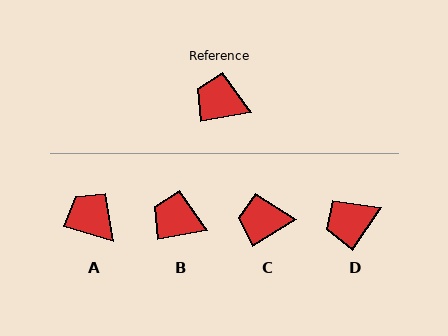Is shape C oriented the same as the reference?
No, it is off by about 22 degrees.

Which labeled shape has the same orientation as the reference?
B.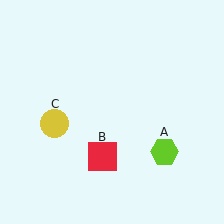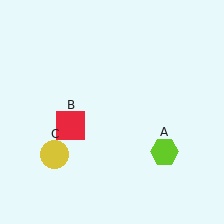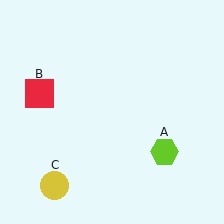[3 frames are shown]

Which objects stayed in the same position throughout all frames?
Lime hexagon (object A) remained stationary.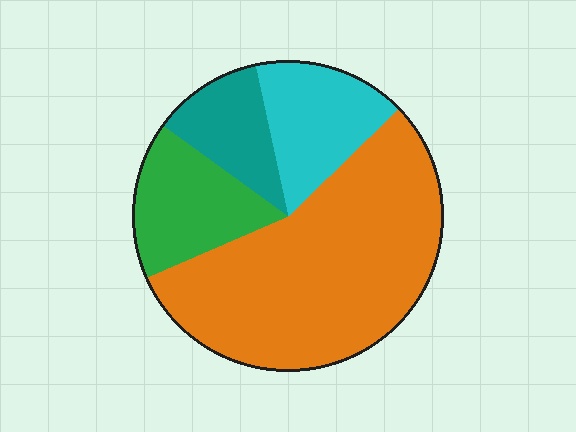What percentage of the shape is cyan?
Cyan covers around 15% of the shape.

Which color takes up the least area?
Teal, at roughly 10%.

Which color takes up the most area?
Orange, at roughly 55%.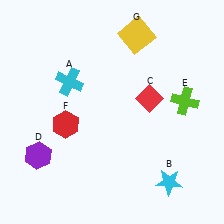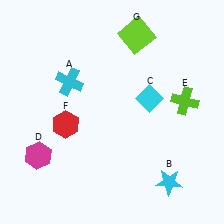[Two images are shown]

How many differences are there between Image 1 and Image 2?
There are 3 differences between the two images.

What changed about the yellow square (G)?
In Image 1, G is yellow. In Image 2, it changed to lime.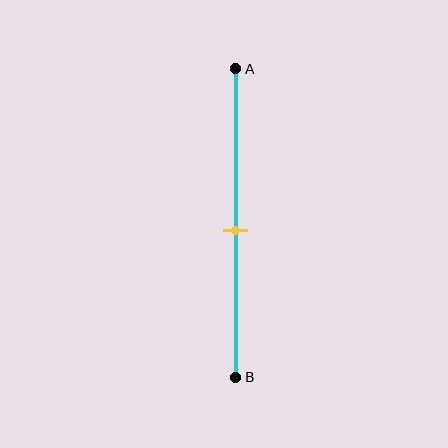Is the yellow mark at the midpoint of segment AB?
Yes, the mark is approximately at the midpoint.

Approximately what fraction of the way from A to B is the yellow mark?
The yellow mark is approximately 50% of the way from A to B.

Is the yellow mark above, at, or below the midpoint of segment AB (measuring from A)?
The yellow mark is approximately at the midpoint of segment AB.